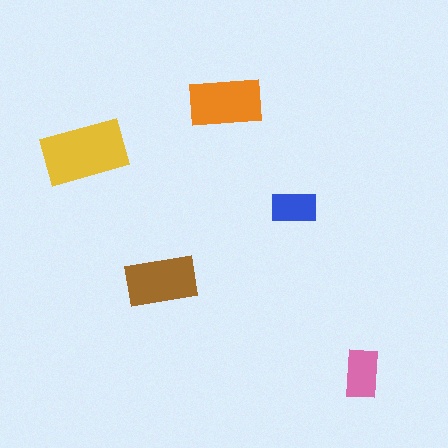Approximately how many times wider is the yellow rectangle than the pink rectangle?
About 1.5 times wider.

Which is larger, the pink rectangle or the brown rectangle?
The brown one.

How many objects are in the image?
There are 5 objects in the image.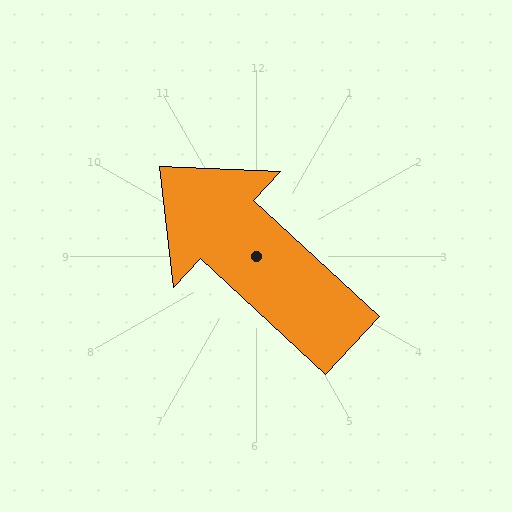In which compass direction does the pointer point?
Northwest.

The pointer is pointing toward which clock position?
Roughly 10 o'clock.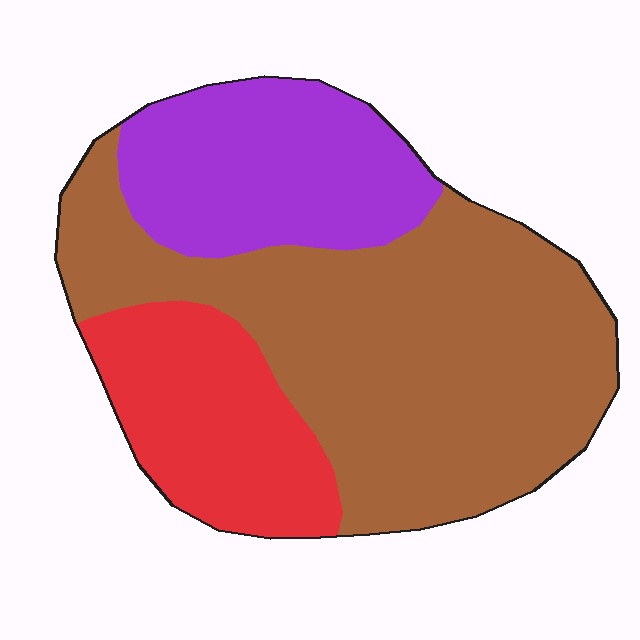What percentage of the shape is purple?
Purple covers 24% of the shape.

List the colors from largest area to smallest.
From largest to smallest: brown, purple, red.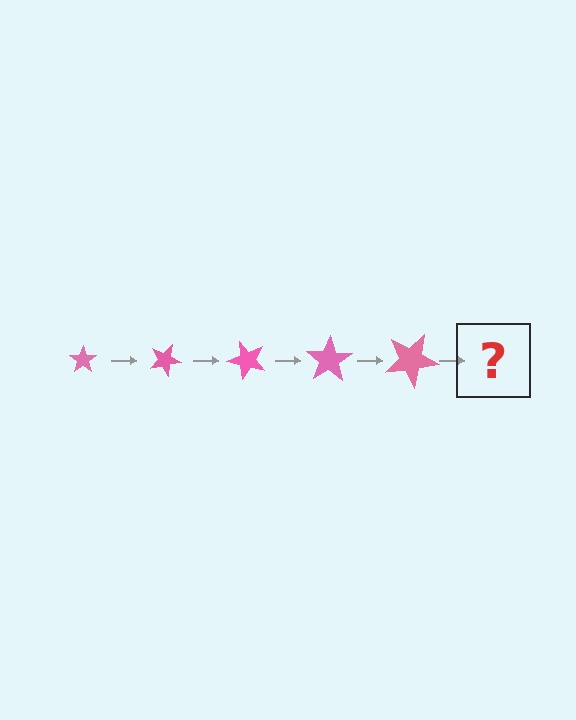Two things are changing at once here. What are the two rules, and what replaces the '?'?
The two rules are that the star grows larger each step and it rotates 25 degrees each step. The '?' should be a star, larger than the previous one and rotated 125 degrees from the start.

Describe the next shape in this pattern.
It should be a star, larger than the previous one and rotated 125 degrees from the start.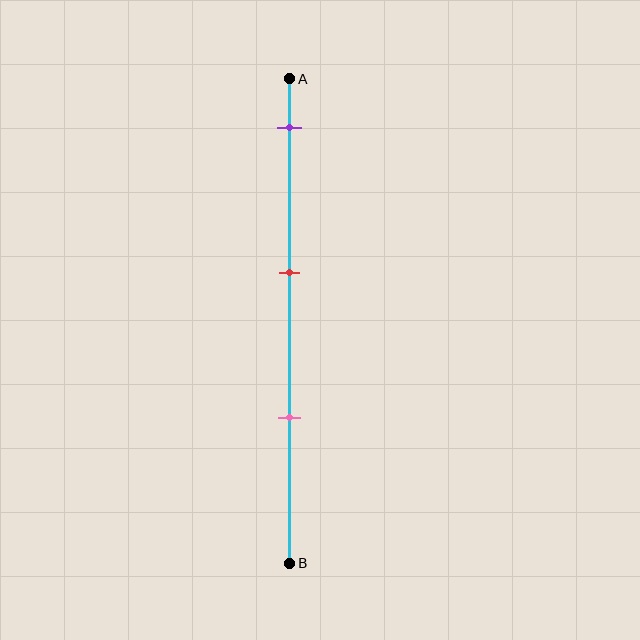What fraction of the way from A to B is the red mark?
The red mark is approximately 40% (0.4) of the way from A to B.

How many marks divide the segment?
There are 3 marks dividing the segment.